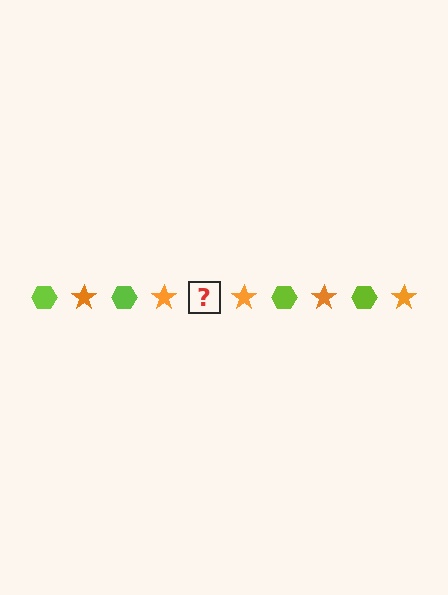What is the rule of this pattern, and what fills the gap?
The rule is that the pattern alternates between lime hexagon and orange star. The gap should be filled with a lime hexagon.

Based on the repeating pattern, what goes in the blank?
The blank should be a lime hexagon.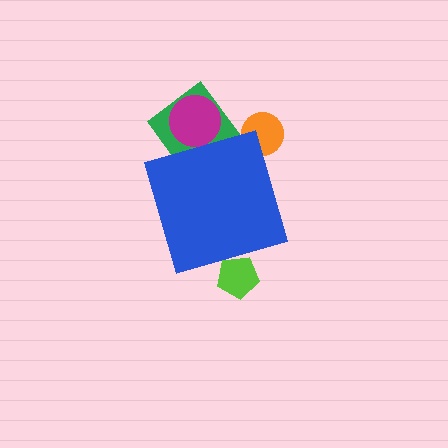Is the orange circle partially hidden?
Yes, the orange circle is partially hidden behind the blue diamond.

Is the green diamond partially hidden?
Yes, the green diamond is partially hidden behind the blue diamond.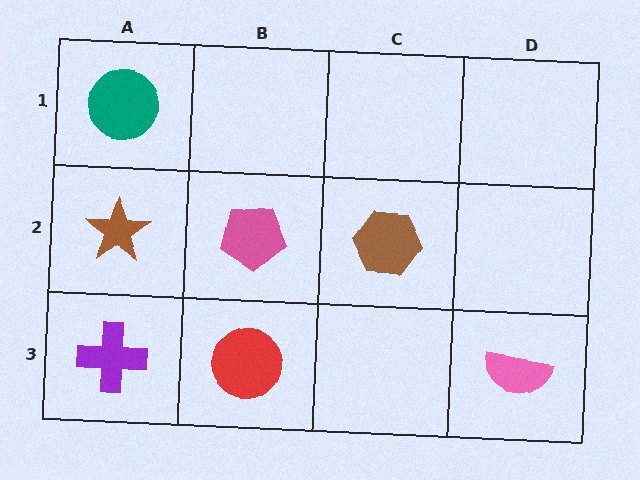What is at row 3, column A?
A purple cross.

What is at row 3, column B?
A red circle.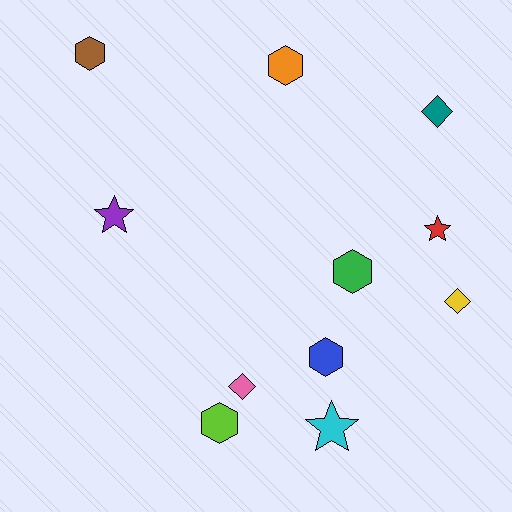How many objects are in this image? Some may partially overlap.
There are 11 objects.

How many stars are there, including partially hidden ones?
There are 3 stars.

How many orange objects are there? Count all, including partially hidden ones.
There is 1 orange object.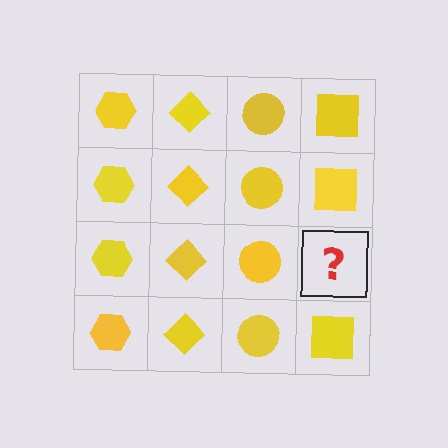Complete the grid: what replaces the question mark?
The question mark should be replaced with a yellow square.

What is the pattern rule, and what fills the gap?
The rule is that each column has a consistent shape. The gap should be filled with a yellow square.